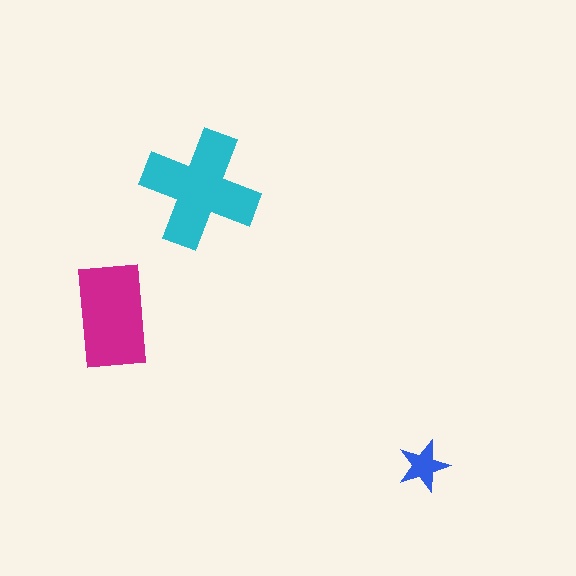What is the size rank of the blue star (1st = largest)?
3rd.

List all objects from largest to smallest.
The cyan cross, the magenta rectangle, the blue star.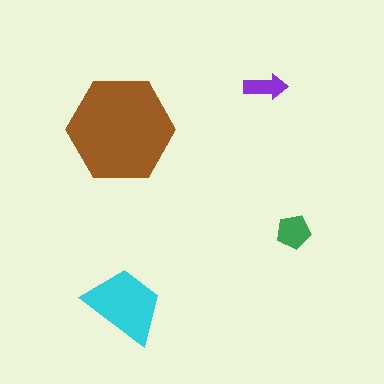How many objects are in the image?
There are 4 objects in the image.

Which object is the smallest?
The purple arrow.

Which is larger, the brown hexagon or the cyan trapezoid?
The brown hexagon.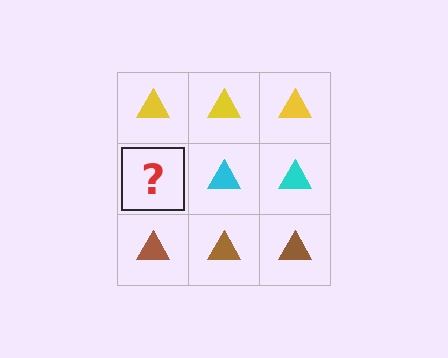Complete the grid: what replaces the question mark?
The question mark should be replaced with a cyan triangle.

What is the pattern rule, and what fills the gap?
The rule is that each row has a consistent color. The gap should be filled with a cyan triangle.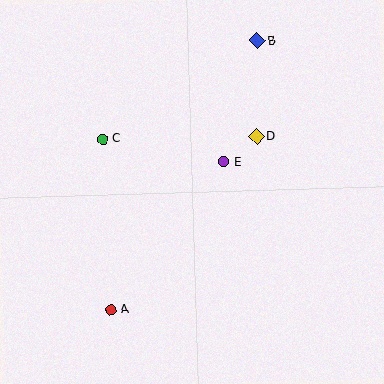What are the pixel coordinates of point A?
Point A is at (111, 310).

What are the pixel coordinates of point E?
Point E is at (224, 162).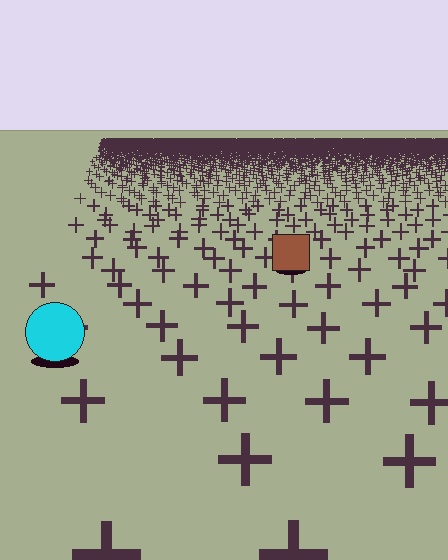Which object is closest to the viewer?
The cyan circle is closest. The texture marks near it are larger and more spread out.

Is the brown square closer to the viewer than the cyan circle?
No. The cyan circle is closer — you can tell from the texture gradient: the ground texture is coarser near it.